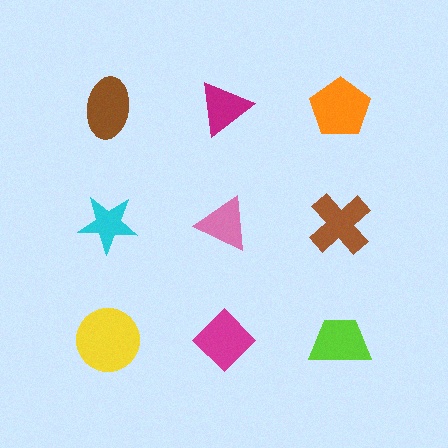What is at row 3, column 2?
A magenta diamond.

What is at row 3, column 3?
A lime trapezoid.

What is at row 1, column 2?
A magenta triangle.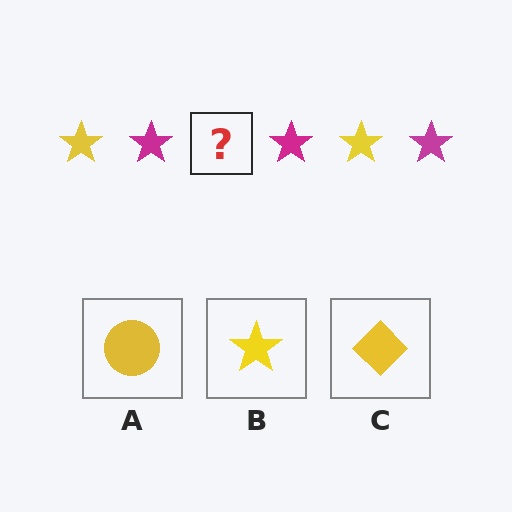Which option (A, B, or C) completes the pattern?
B.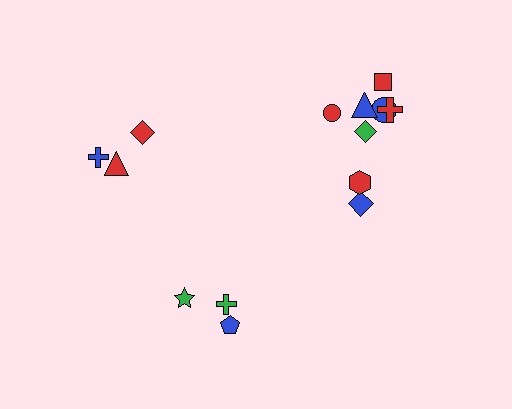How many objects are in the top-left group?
There are 3 objects.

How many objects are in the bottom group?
There are 3 objects.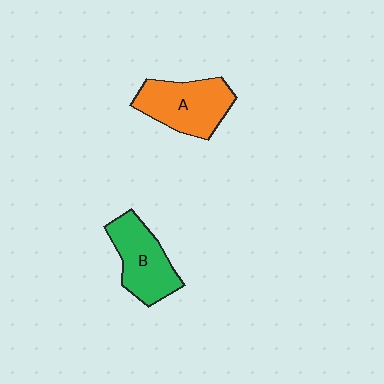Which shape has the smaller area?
Shape B (green).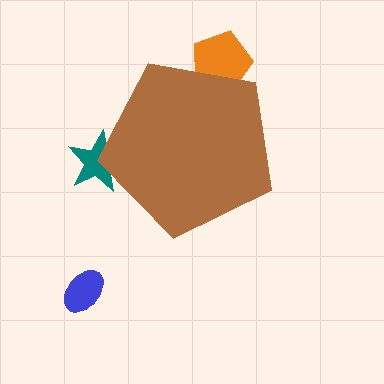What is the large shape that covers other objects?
A brown pentagon.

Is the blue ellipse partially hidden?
No, the blue ellipse is fully visible.